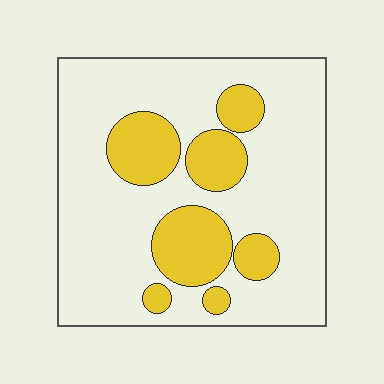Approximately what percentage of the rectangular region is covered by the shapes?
Approximately 25%.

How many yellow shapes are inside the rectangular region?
7.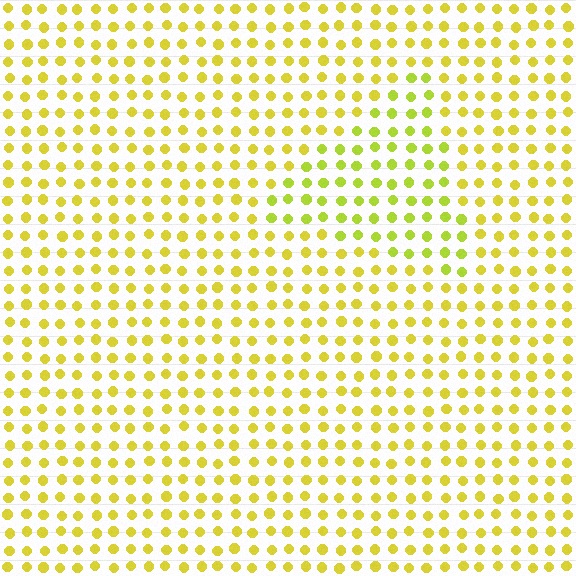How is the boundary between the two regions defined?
The boundary is defined purely by a slight shift in hue (about 20 degrees). Spacing, size, and orientation are identical on both sides.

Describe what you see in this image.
The image is filled with small yellow elements in a uniform arrangement. A triangle-shaped region is visible where the elements are tinted to a slightly different hue, forming a subtle color boundary.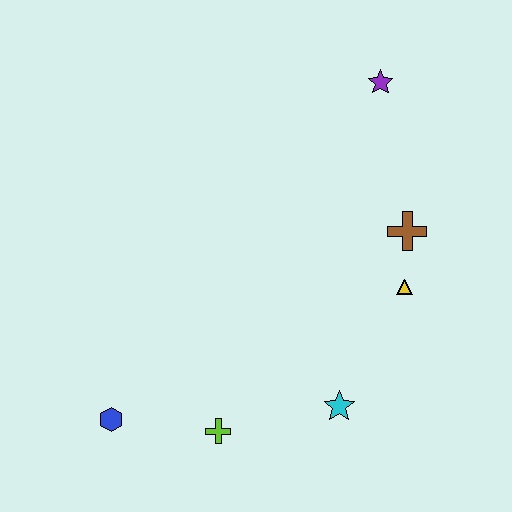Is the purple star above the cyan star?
Yes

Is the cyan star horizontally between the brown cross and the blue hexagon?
Yes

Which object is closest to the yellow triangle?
The brown cross is closest to the yellow triangle.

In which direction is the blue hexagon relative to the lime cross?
The blue hexagon is to the left of the lime cross.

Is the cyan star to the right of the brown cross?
No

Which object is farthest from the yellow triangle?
The blue hexagon is farthest from the yellow triangle.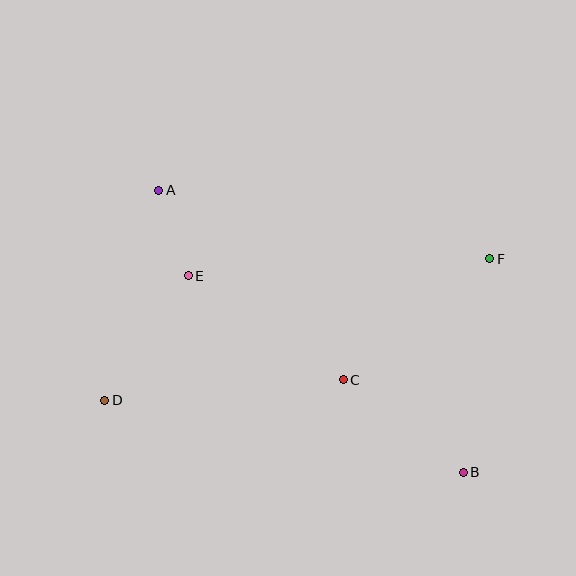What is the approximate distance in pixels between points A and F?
The distance between A and F is approximately 338 pixels.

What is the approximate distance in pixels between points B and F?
The distance between B and F is approximately 215 pixels.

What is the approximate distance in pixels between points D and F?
The distance between D and F is approximately 411 pixels.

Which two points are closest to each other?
Points A and E are closest to each other.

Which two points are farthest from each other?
Points A and B are farthest from each other.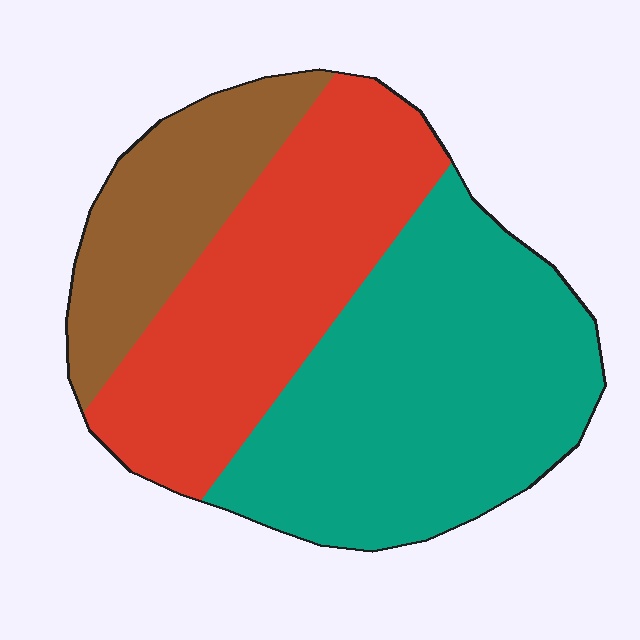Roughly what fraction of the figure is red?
Red covers roughly 35% of the figure.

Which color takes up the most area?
Teal, at roughly 45%.